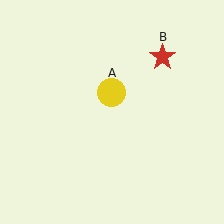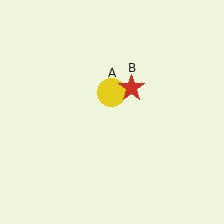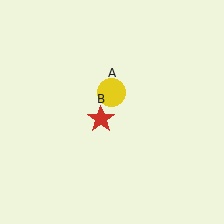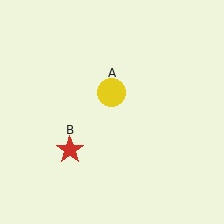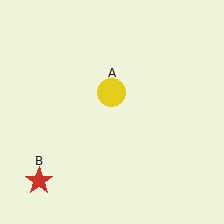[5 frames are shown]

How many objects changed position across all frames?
1 object changed position: red star (object B).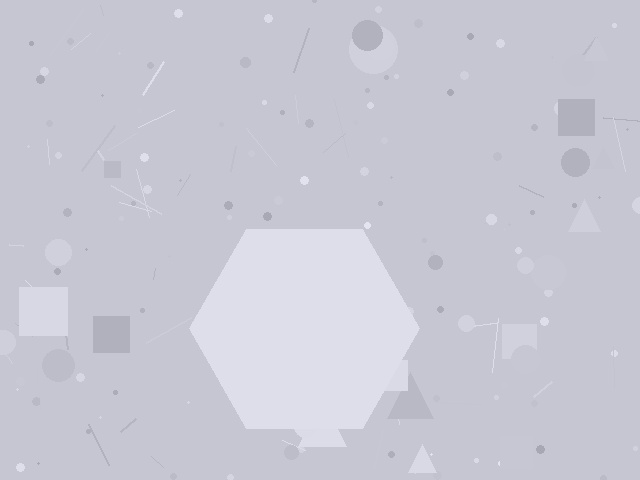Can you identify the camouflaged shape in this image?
The camouflaged shape is a hexagon.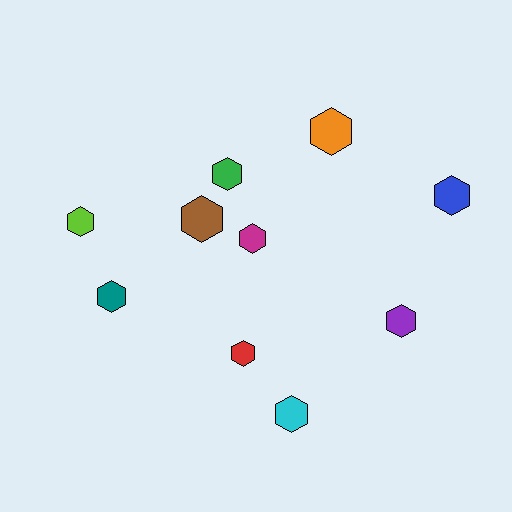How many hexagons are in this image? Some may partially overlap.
There are 10 hexagons.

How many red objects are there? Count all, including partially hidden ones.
There is 1 red object.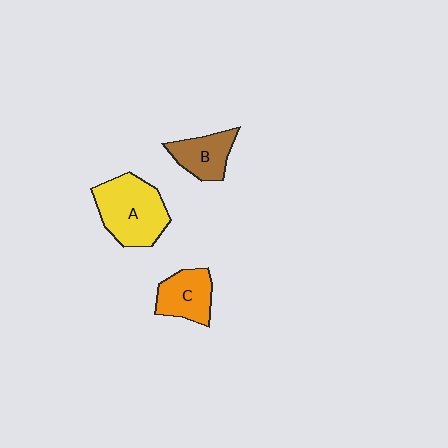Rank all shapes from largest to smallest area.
From largest to smallest: A (yellow), C (orange), B (brown).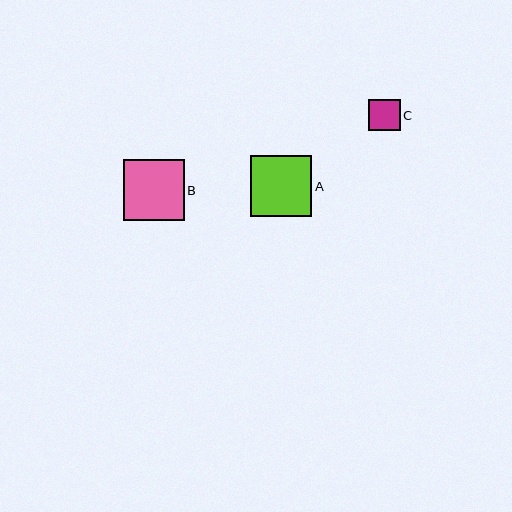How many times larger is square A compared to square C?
Square A is approximately 2.0 times the size of square C.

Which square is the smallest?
Square C is the smallest with a size of approximately 32 pixels.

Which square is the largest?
Square A is the largest with a size of approximately 62 pixels.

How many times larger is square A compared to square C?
Square A is approximately 2.0 times the size of square C.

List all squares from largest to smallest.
From largest to smallest: A, B, C.